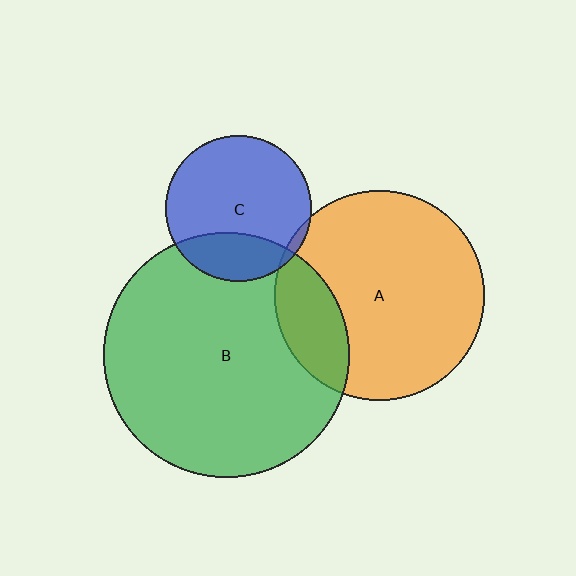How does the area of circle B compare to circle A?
Approximately 1.4 times.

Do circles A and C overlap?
Yes.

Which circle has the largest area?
Circle B (green).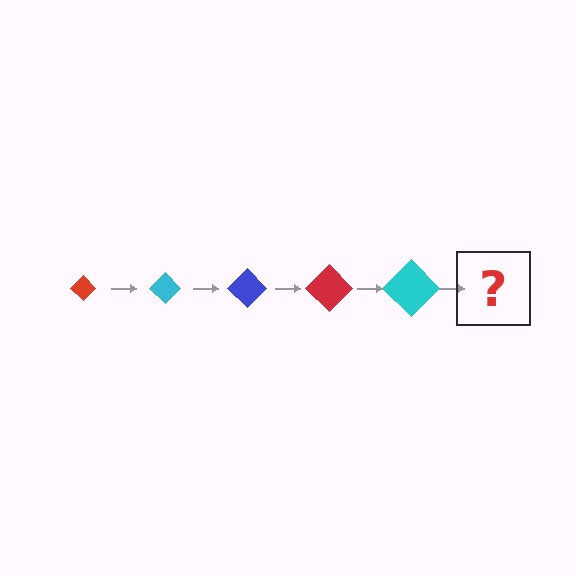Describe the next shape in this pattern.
It should be a blue diamond, larger than the previous one.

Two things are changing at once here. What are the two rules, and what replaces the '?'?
The two rules are that the diamond grows larger each step and the color cycles through red, cyan, and blue. The '?' should be a blue diamond, larger than the previous one.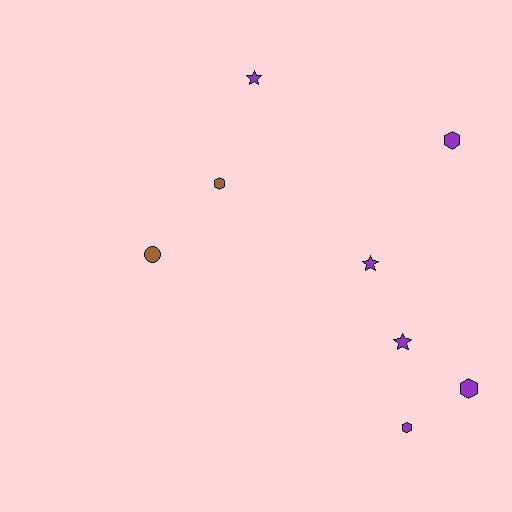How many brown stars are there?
There are no brown stars.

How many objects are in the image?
There are 8 objects.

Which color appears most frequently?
Purple, with 6 objects.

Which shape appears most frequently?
Hexagon, with 4 objects.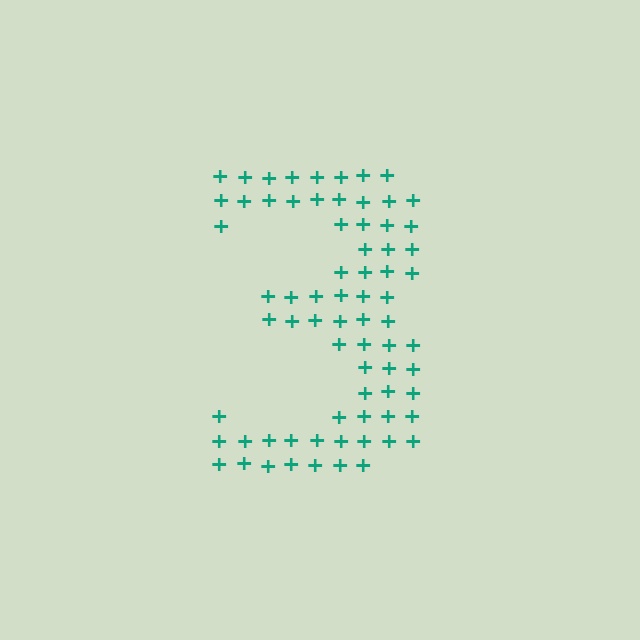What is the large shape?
The large shape is the digit 3.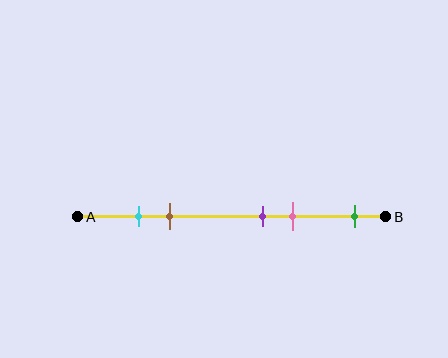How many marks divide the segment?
There are 5 marks dividing the segment.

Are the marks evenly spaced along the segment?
No, the marks are not evenly spaced.